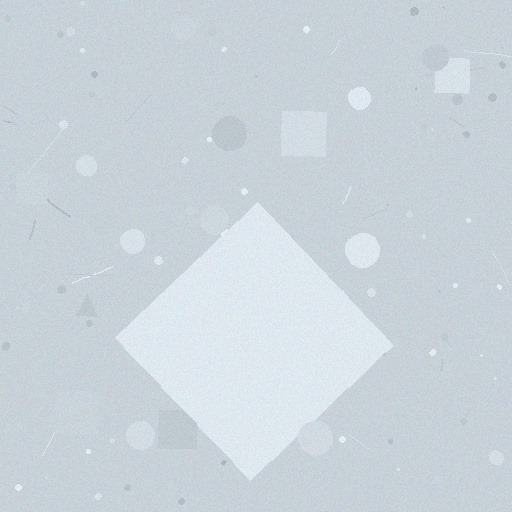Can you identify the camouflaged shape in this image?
The camouflaged shape is a diamond.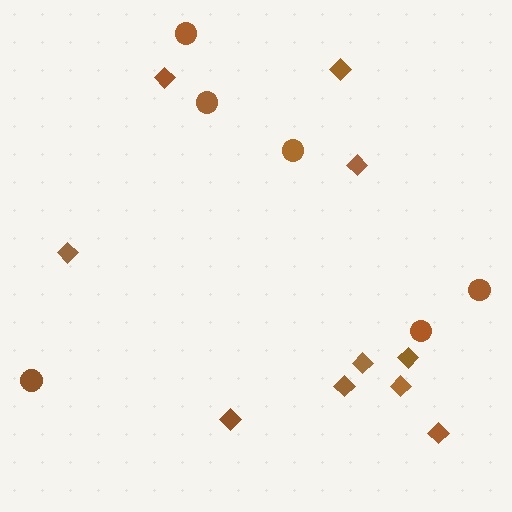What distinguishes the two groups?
There are 2 groups: one group of circles (6) and one group of diamonds (10).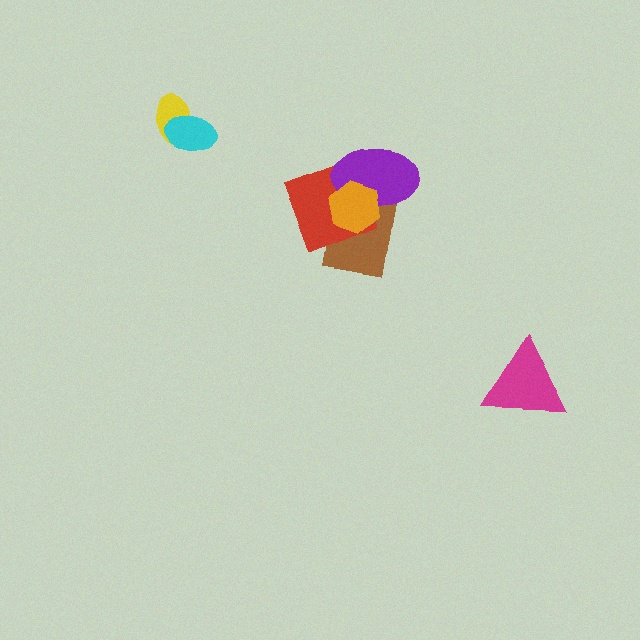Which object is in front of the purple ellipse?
The orange hexagon is in front of the purple ellipse.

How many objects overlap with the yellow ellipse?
1 object overlaps with the yellow ellipse.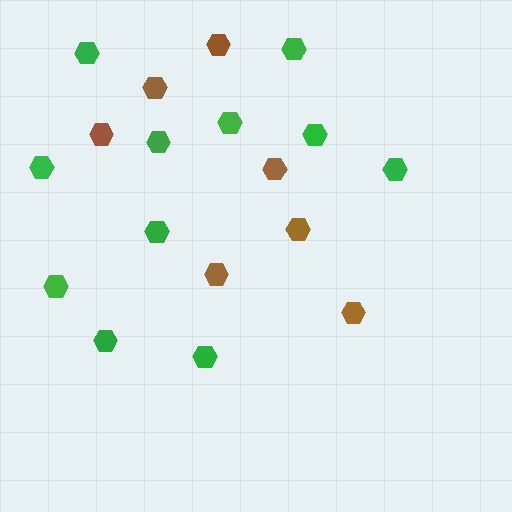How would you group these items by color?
There are 2 groups: one group of brown hexagons (7) and one group of green hexagons (11).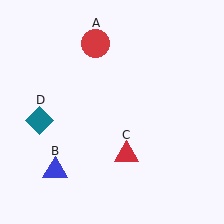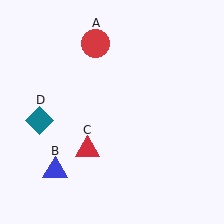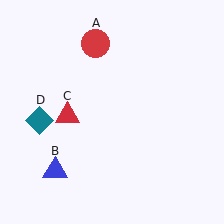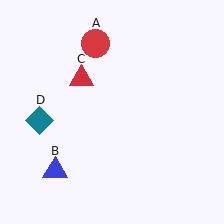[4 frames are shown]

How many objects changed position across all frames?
1 object changed position: red triangle (object C).